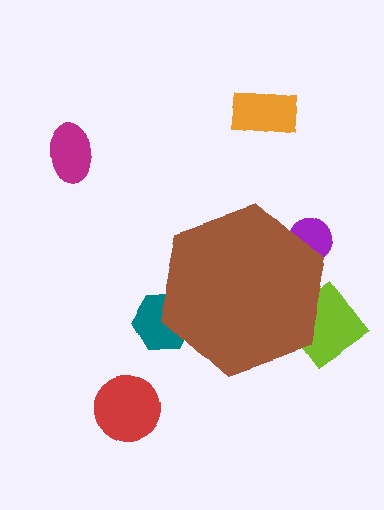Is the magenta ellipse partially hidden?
No, the magenta ellipse is fully visible.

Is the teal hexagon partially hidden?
Yes, the teal hexagon is partially hidden behind the brown hexagon.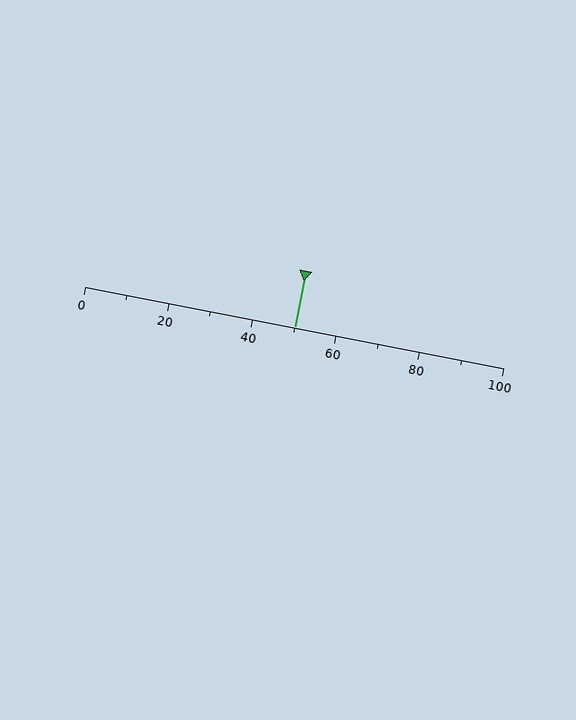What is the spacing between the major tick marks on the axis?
The major ticks are spaced 20 apart.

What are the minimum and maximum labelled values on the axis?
The axis runs from 0 to 100.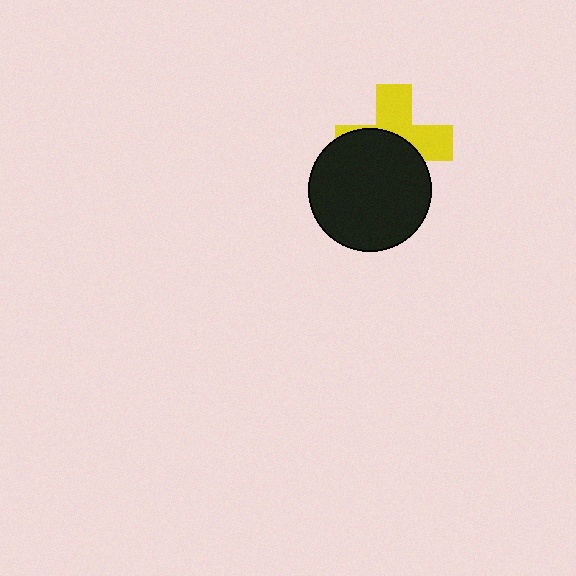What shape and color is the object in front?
The object in front is a black circle.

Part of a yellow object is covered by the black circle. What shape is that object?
It is a cross.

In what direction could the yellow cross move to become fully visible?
The yellow cross could move up. That would shift it out from behind the black circle entirely.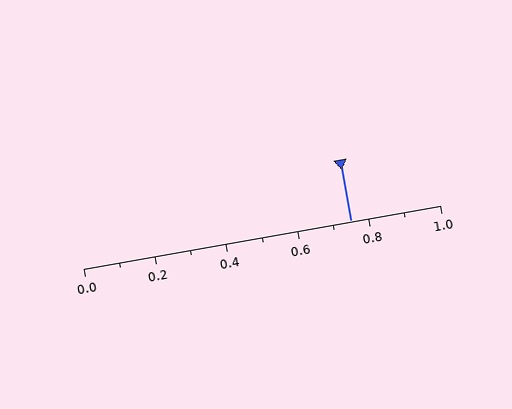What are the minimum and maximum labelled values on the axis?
The axis runs from 0.0 to 1.0.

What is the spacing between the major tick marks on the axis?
The major ticks are spaced 0.2 apart.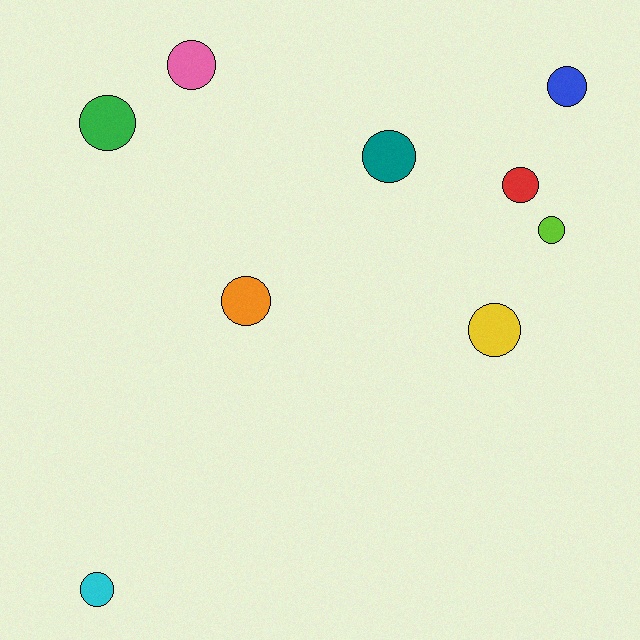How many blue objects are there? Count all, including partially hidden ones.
There is 1 blue object.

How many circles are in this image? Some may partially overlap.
There are 9 circles.